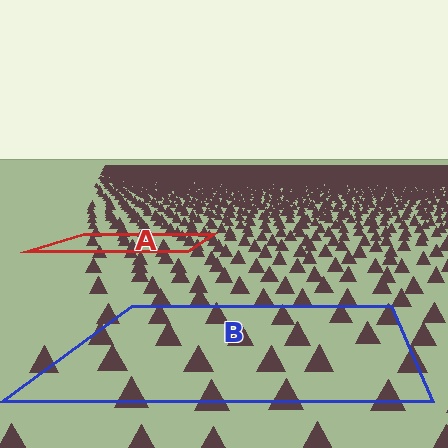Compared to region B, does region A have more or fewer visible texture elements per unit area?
Region A has more texture elements per unit area — they are packed more densely because it is farther away.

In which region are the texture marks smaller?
The texture marks are smaller in region A, because it is farther away.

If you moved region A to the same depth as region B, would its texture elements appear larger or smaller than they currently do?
They would appear larger. At a closer depth, the same texture elements are projected at a bigger on-screen size.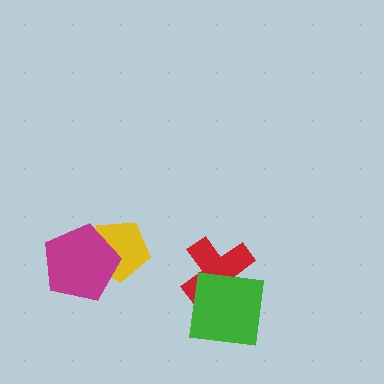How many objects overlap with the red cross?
1 object overlaps with the red cross.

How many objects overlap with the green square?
1 object overlaps with the green square.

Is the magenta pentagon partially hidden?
No, no other shape covers it.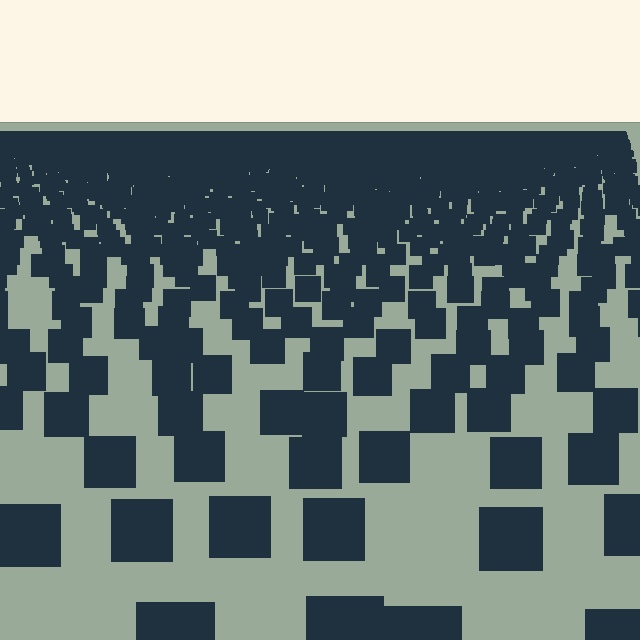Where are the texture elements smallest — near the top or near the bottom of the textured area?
Near the top.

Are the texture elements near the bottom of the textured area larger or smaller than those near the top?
Larger. Near the bottom, elements are closer to the viewer and appear at a bigger on-screen size.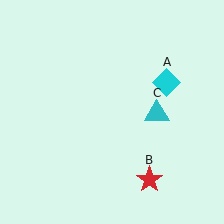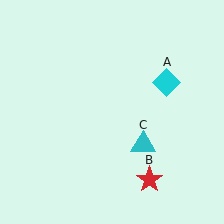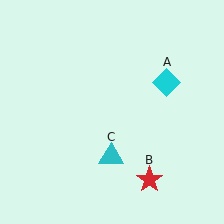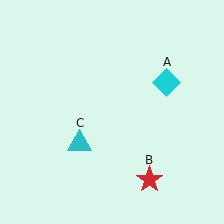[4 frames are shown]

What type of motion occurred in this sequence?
The cyan triangle (object C) rotated clockwise around the center of the scene.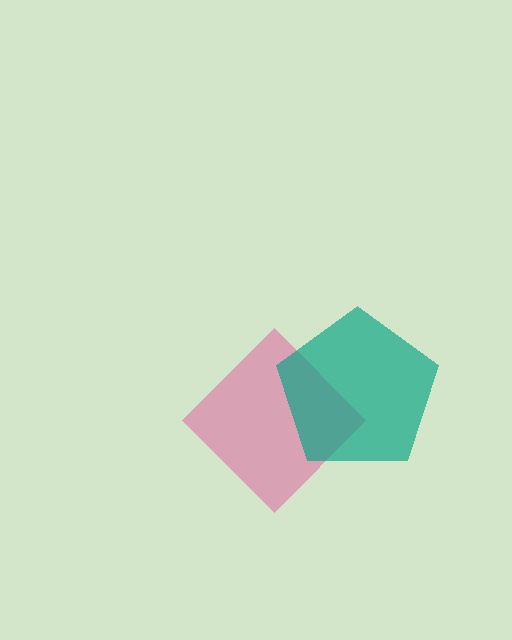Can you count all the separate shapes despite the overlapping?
Yes, there are 2 separate shapes.